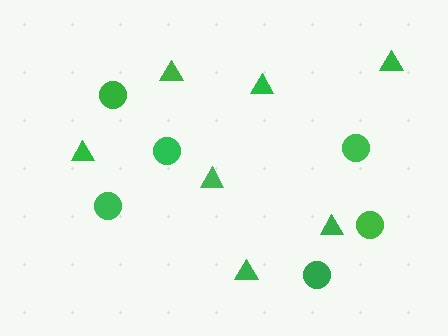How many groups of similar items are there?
There are 2 groups: one group of circles (6) and one group of triangles (7).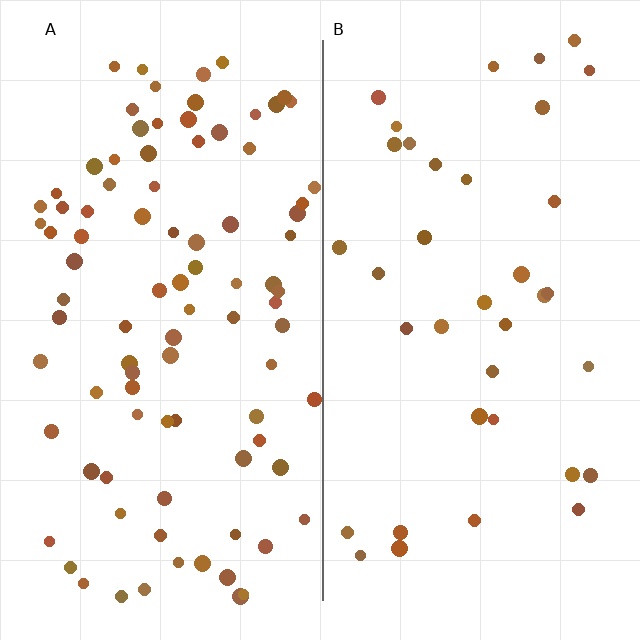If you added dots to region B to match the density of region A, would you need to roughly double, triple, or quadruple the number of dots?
Approximately double.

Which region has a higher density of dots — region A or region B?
A (the left).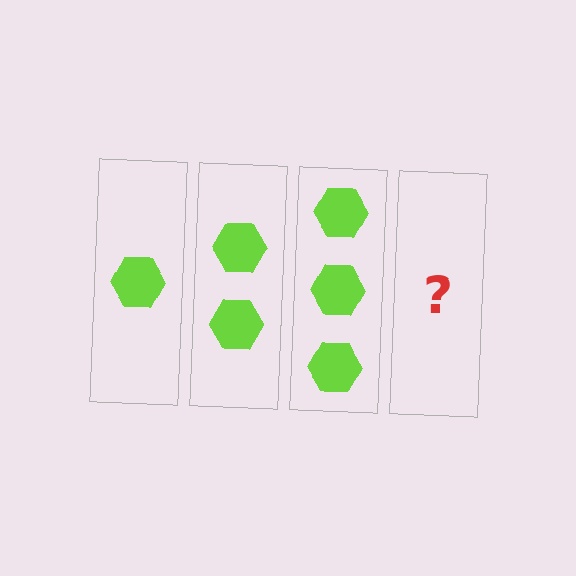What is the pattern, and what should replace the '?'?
The pattern is that each step adds one more hexagon. The '?' should be 4 hexagons.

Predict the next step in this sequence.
The next step is 4 hexagons.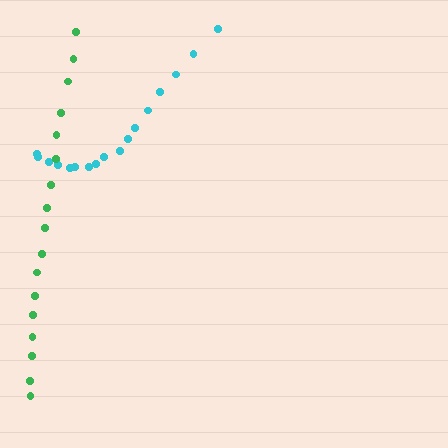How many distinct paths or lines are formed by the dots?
There are 2 distinct paths.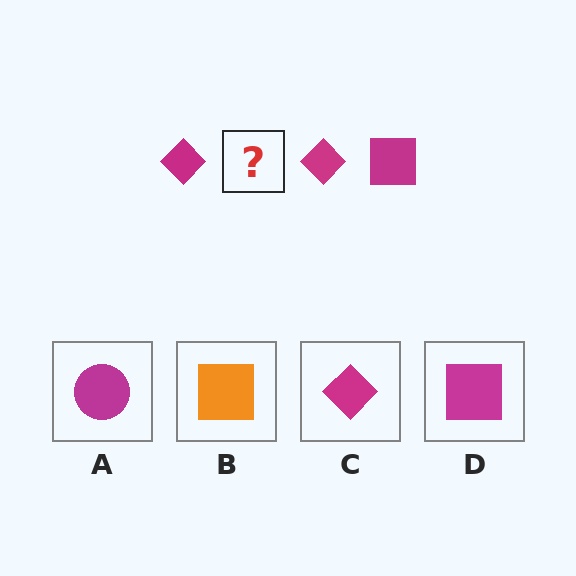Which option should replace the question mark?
Option D.